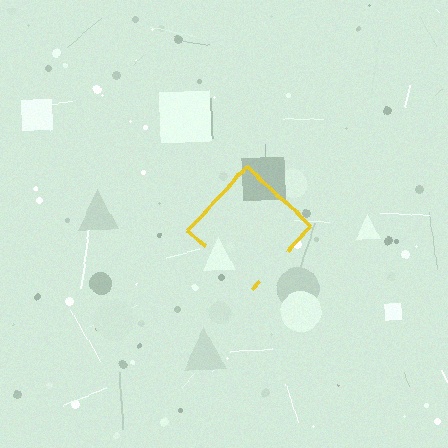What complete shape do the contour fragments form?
The contour fragments form a diamond.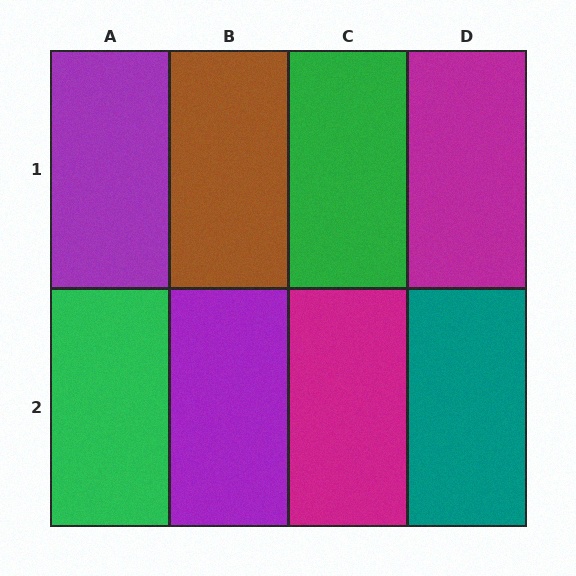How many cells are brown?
1 cell is brown.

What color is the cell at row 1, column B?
Brown.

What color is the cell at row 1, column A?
Purple.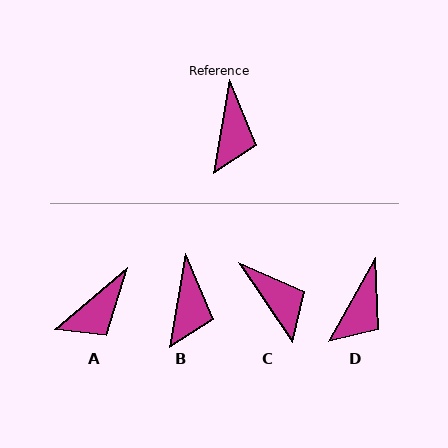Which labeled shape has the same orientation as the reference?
B.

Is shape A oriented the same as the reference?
No, it is off by about 40 degrees.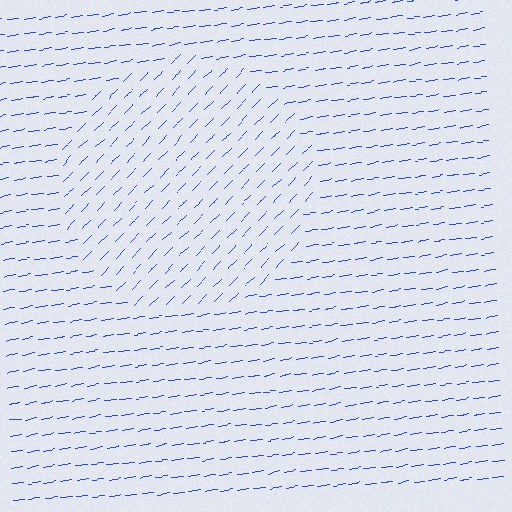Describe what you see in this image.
The image is filled with small blue line segments. A circle region in the image has lines oriented differently from the surrounding lines, creating a visible texture boundary.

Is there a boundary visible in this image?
Yes, there is a texture boundary formed by a change in line orientation.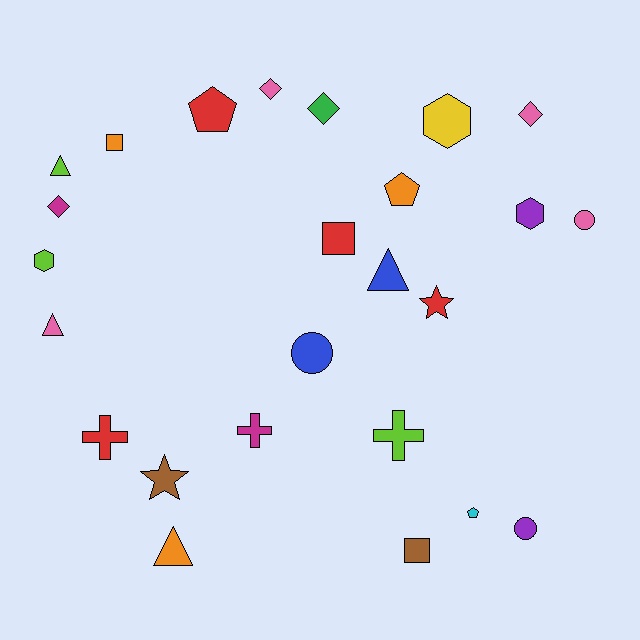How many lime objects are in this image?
There are 3 lime objects.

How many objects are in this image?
There are 25 objects.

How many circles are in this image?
There are 3 circles.